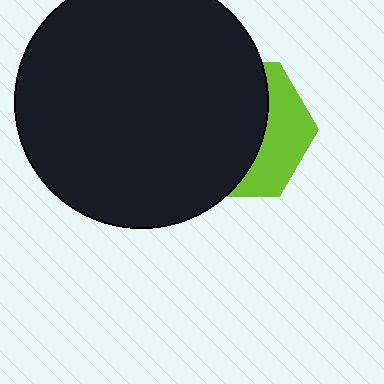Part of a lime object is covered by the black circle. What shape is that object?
It is a hexagon.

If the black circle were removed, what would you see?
You would see the complete lime hexagon.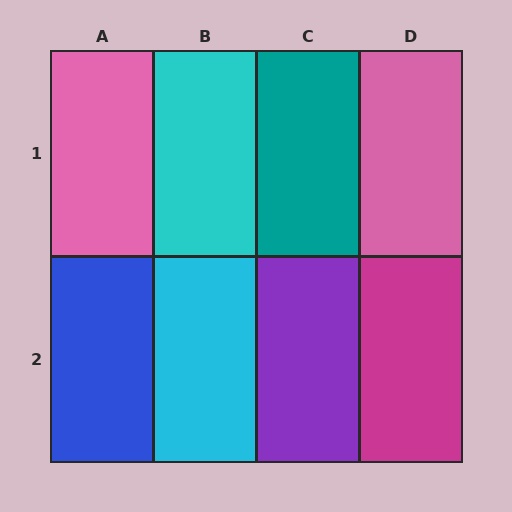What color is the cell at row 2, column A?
Blue.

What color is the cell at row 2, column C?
Purple.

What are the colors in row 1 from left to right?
Pink, cyan, teal, pink.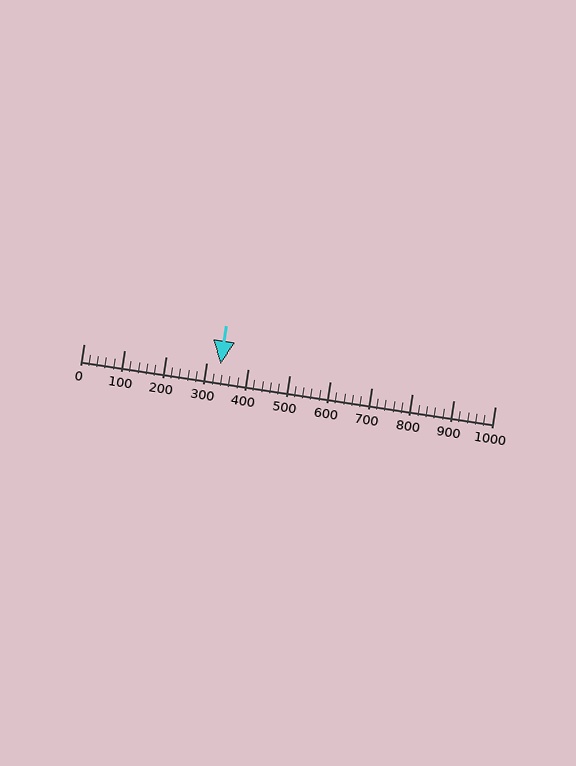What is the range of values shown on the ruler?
The ruler shows values from 0 to 1000.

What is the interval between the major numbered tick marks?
The major tick marks are spaced 100 units apart.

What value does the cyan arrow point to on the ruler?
The cyan arrow points to approximately 333.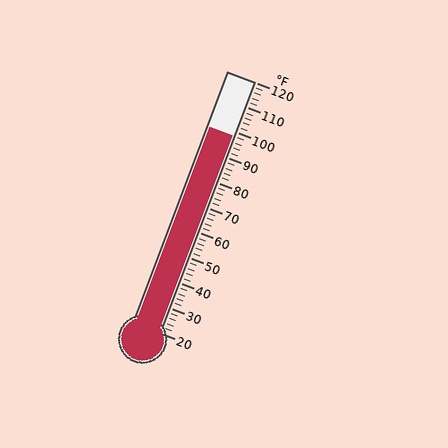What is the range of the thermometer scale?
The thermometer scale ranges from 20°F to 120°F.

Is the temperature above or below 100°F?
The temperature is below 100°F.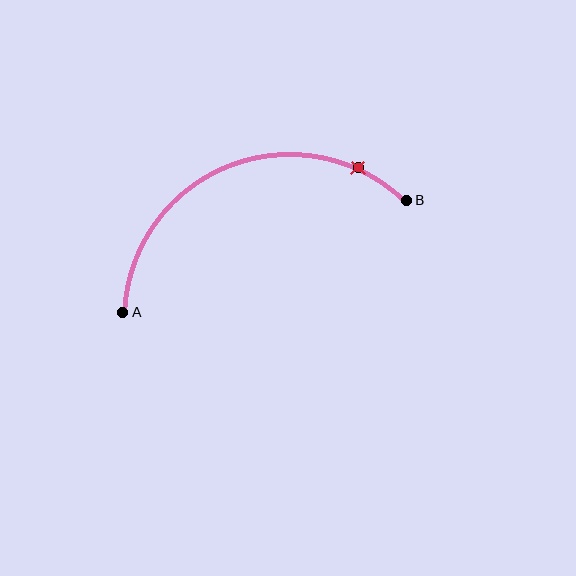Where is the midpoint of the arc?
The arc midpoint is the point on the curve farthest from the straight line joining A and B. It sits above that line.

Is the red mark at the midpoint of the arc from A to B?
No. The red mark lies on the arc but is closer to endpoint B. The arc midpoint would be at the point on the curve equidistant along the arc from both A and B.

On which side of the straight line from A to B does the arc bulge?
The arc bulges above the straight line connecting A and B.